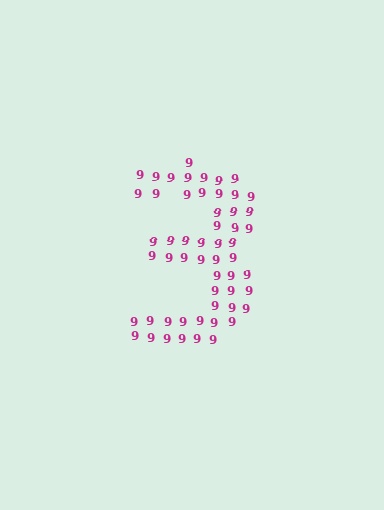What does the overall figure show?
The overall figure shows the digit 3.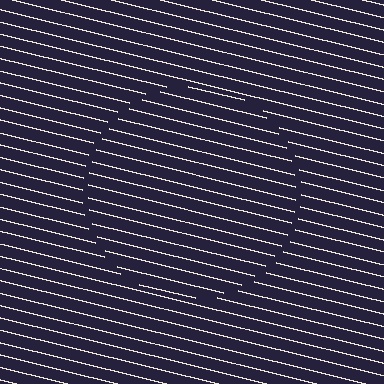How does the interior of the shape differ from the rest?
The interior of the shape contains the same grating, shifted by half a period — the contour is defined by the phase discontinuity where line-ends from the inner and outer gratings abut.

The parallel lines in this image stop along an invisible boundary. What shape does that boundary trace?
An illusory circle. The interior of the shape contains the same grating, shifted by half a period — the contour is defined by the phase discontinuity where line-ends from the inner and outer gratings abut.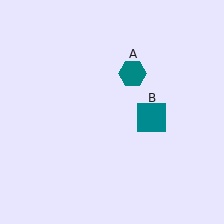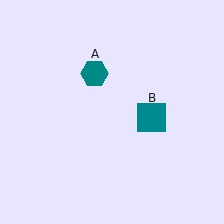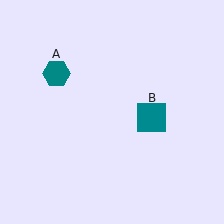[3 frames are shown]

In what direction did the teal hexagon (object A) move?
The teal hexagon (object A) moved left.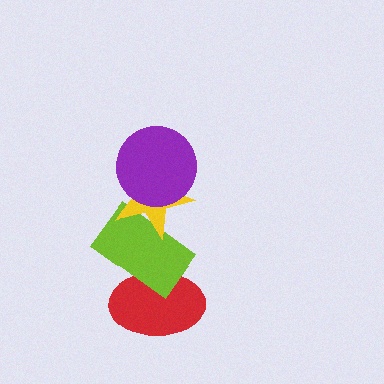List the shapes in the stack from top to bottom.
From top to bottom: the purple circle, the yellow star, the lime rectangle, the red ellipse.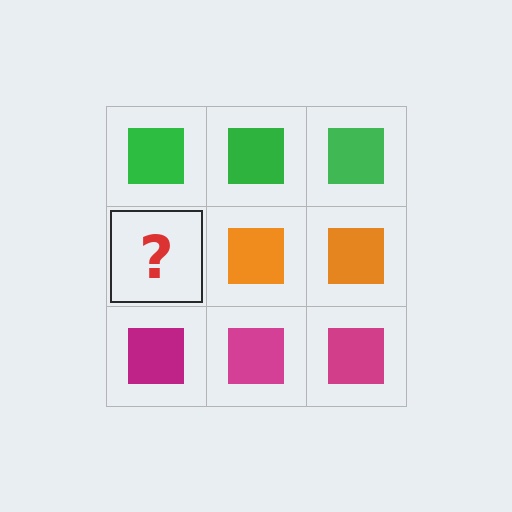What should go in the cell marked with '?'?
The missing cell should contain an orange square.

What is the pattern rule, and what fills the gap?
The rule is that each row has a consistent color. The gap should be filled with an orange square.